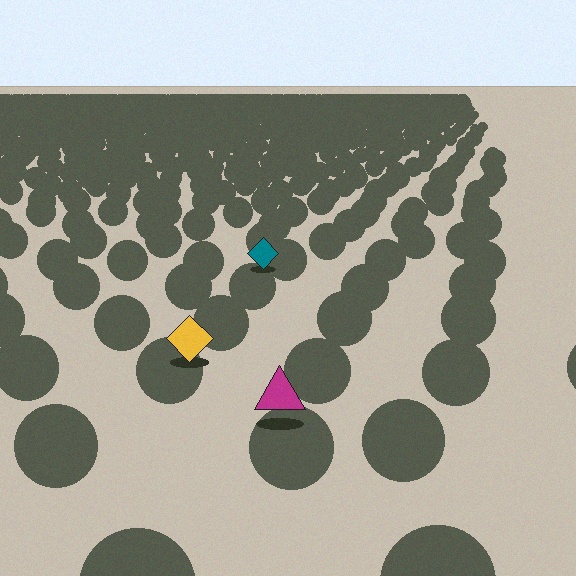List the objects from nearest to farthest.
From nearest to farthest: the magenta triangle, the yellow diamond, the teal diamond.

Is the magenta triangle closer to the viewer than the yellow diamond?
Yes. The magenta triangle is closer — you can tell from the texture gradient: the ground texture is coarser near it.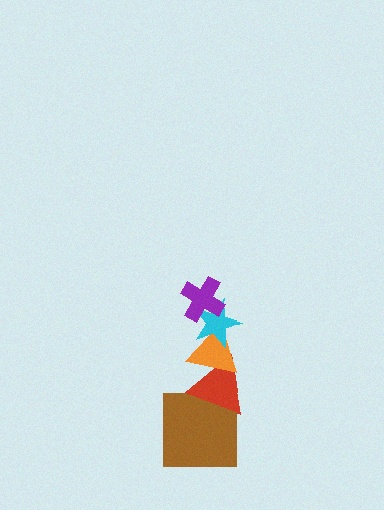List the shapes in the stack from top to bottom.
From top to bottom: the purple cross, the cyan star, the orange triangle, the red triangle, the brown square.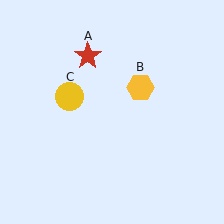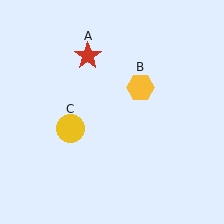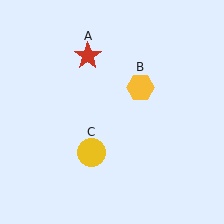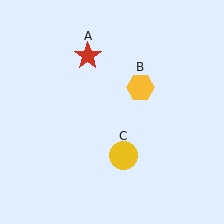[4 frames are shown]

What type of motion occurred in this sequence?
The yellow circle (object C) rotated counterclockwise around the center of the scene.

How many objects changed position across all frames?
1 object changed position: yellow circle (object C).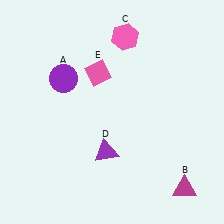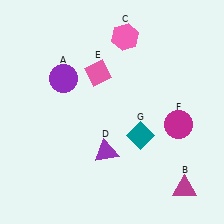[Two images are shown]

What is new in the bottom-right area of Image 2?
A magenta circle (F) was added in the bottom-right area of Image 2.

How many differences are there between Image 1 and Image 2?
There are 2 differences between the two images.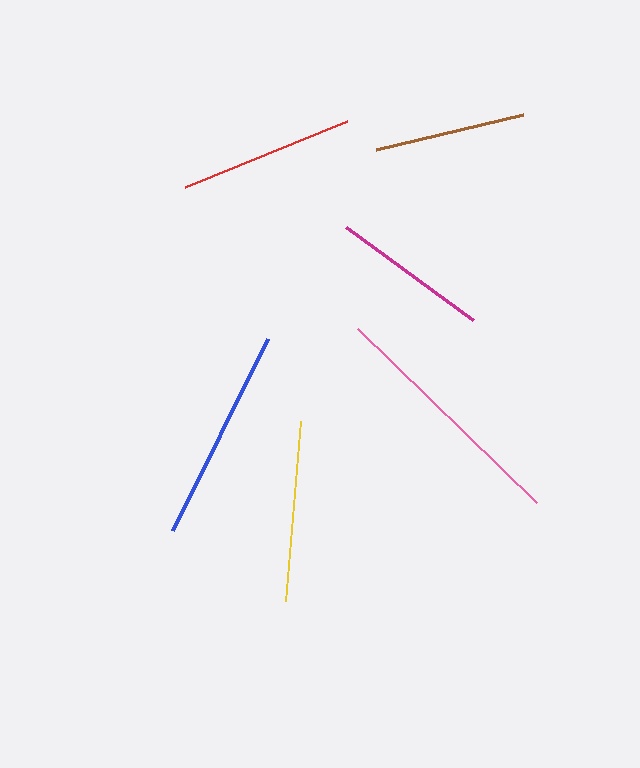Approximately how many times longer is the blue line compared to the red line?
The blue line is approximately 1.2 times the length of the red line.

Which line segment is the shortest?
The brown line is the shortest at approximately 151 pixels.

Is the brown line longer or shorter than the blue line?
The blue line is longer than the brown line.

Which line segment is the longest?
The pink line is the longest at approximately 249 pixels.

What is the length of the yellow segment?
The yellow segment is approximately 180 pixels long.